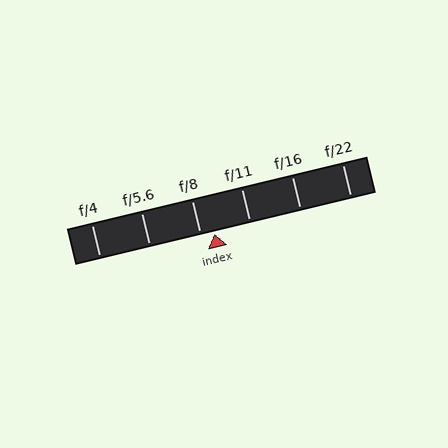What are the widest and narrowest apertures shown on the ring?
The widest aperture shown is f/4 and the narrowest is f/22.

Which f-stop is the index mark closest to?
The index mark is closest to f/8.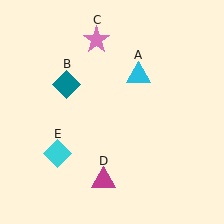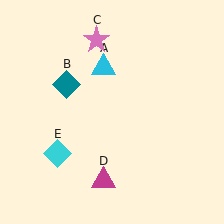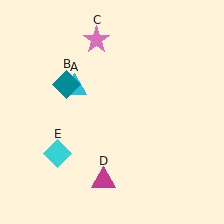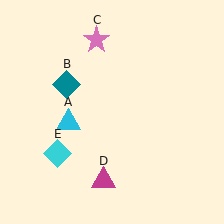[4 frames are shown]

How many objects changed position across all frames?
1 object changed position: cyan triangle (object A).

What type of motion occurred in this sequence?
The cyan triangle (object A) rotated counterclockwise around the center of the scene.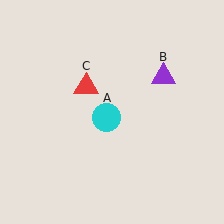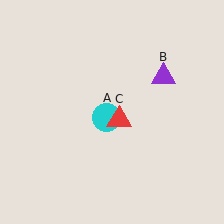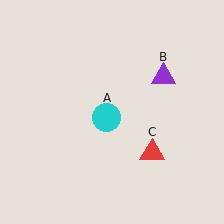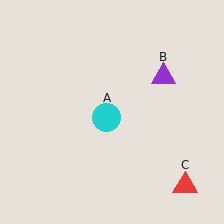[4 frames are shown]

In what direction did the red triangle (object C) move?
The red triangle (object C) moved down and to the right.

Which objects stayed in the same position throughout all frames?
Cyan circle (object A) and purple triangle (object B) remained stationary.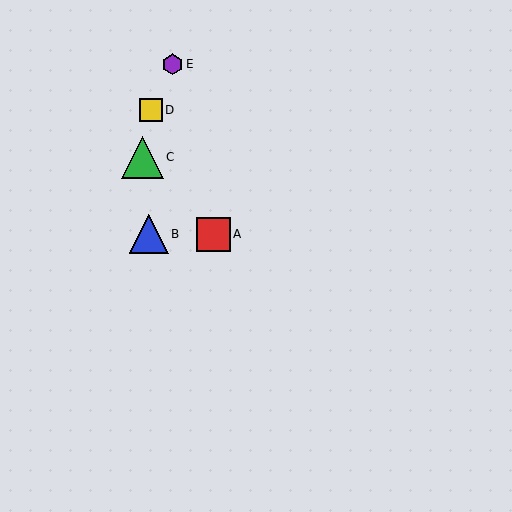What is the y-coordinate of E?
Object E is at y≈64.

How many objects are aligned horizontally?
2 objects (A, B) are aligned horizontally.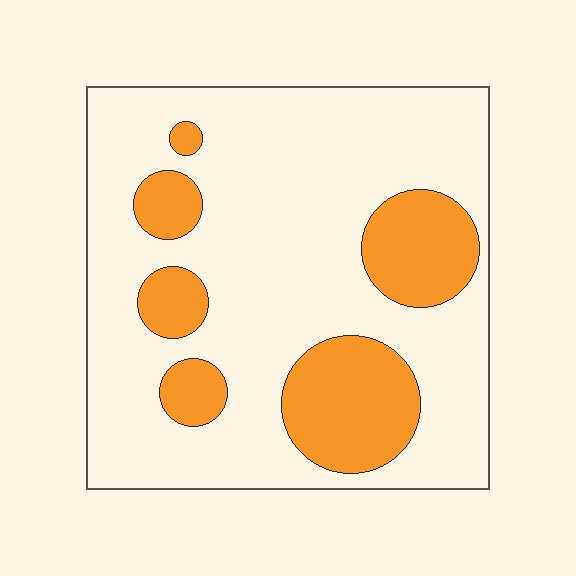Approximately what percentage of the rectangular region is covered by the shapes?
Approximately 25%.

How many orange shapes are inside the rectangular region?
6.